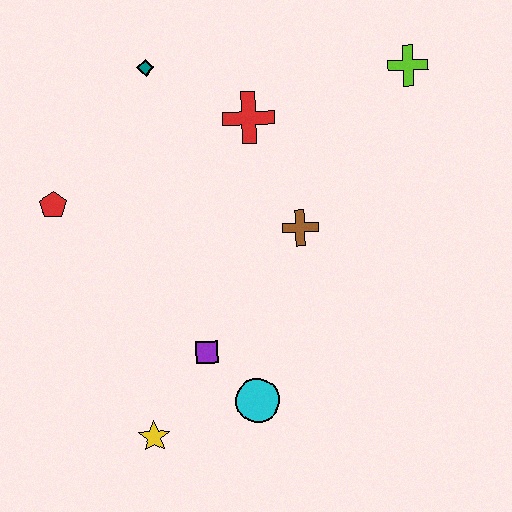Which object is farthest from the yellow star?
The lime cross is farthest from the yellow star.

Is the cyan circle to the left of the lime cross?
Yes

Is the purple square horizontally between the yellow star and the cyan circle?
Yes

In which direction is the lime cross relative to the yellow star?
The lime cross is above the yellow star.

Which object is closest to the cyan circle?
The purple square is closest to the cyan circle.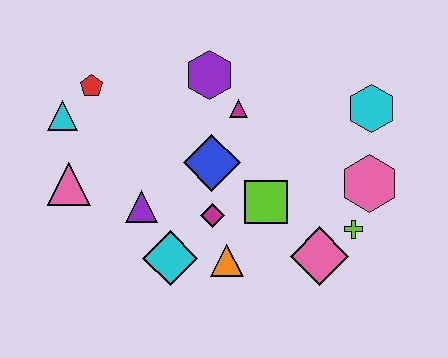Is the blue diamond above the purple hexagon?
No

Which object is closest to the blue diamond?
The magenta diamond is closest to the blue diamond.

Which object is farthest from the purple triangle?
The cyan hexagon is farthest from the purple triangle.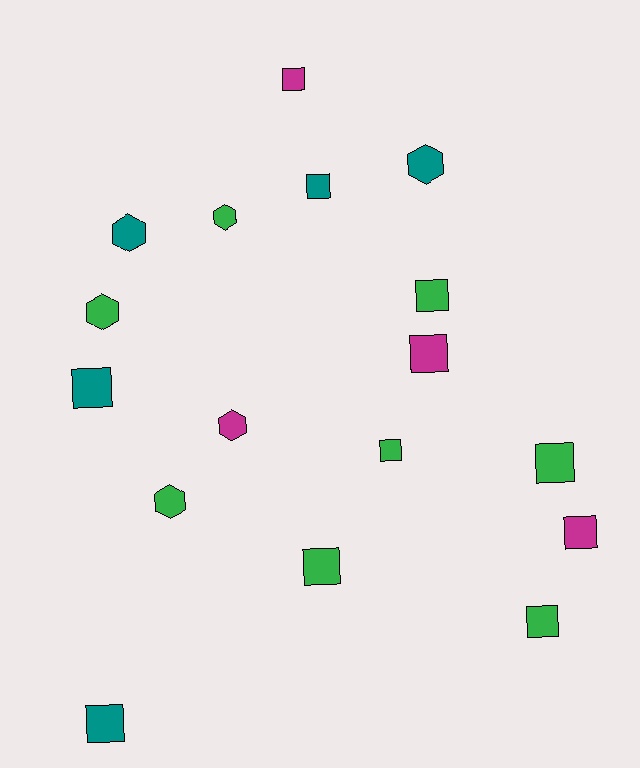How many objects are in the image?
There are 17 objects.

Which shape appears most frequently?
Square, with 11 objects.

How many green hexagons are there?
There are 3 green hexagons.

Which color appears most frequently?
Green, with 8 objects.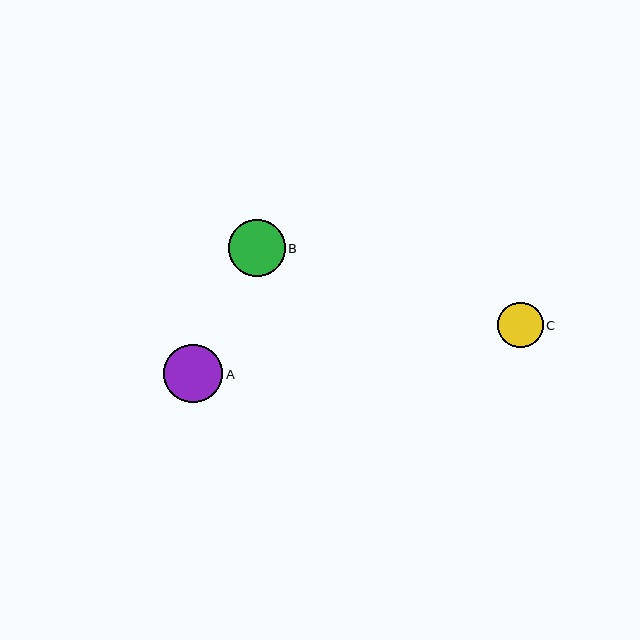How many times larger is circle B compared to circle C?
Circle B is approximately 1.2 times the size of circle C.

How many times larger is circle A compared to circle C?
Circle A is approximately 1.3 times the size of circle C.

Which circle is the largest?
Circle A is the largest with a size of approximately 59 pixels.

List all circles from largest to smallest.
From largest to smallest: A, B, C.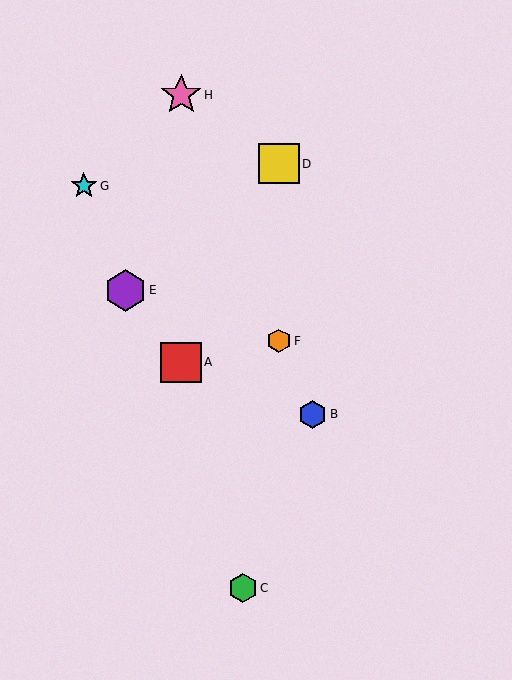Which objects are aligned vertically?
Objects D, F are aligned vertically.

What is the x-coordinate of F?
Object F is at x≈279.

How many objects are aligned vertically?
2 objects (D, F) are aligned vertically.